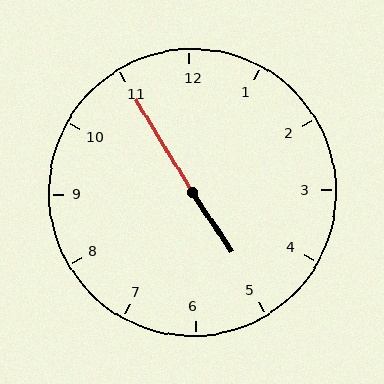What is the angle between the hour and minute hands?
Approximately 178 degrees.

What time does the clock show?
4:55.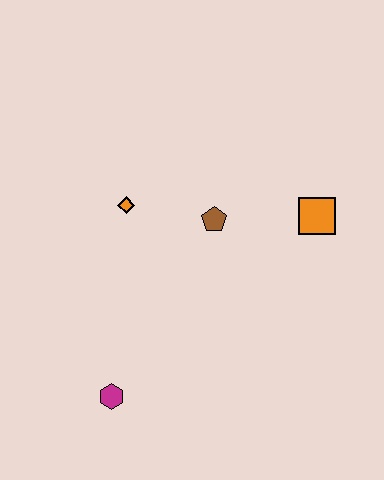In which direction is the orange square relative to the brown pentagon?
The orange square is to the right of the brown pentagon.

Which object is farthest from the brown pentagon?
The magenta hexagon is farthest from the brown pentagon.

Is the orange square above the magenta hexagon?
Yes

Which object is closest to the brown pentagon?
The orange diamond is closest to the brown pentagon.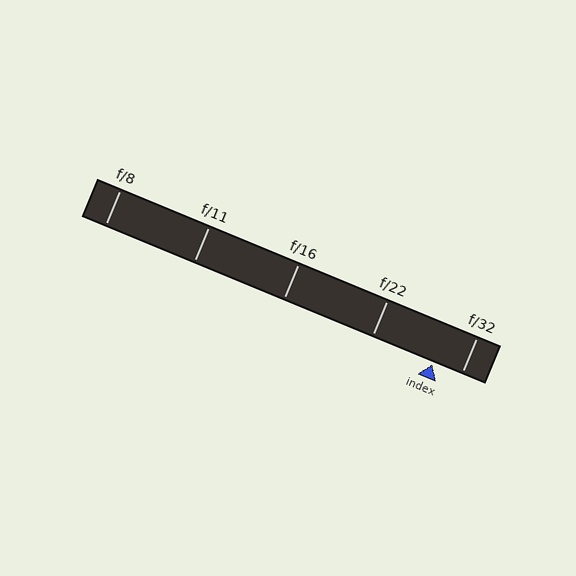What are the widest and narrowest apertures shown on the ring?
The widest aperture shown is f/8 and the narrowest is f/32.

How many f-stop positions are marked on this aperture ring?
There are 5 f-stop positions marked.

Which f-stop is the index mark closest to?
The index mark is closest to f/32.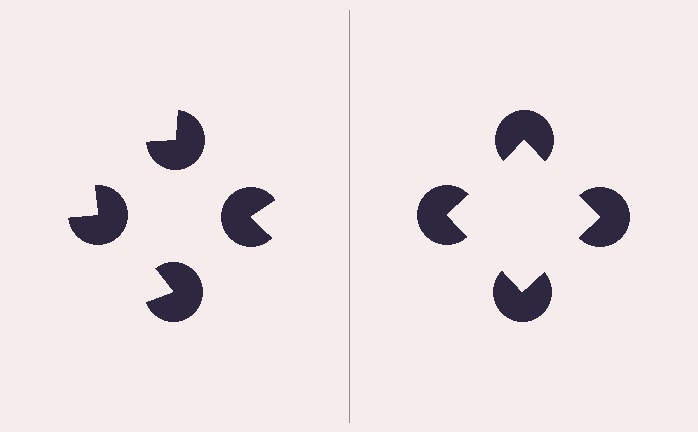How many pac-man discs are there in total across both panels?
8 — 4 on each side.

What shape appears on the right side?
An illusory square.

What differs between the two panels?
The pac-man discs are positioned identically on both sides; only the wedge orientations differ. On the right they align to a square; on the left they are misaligned.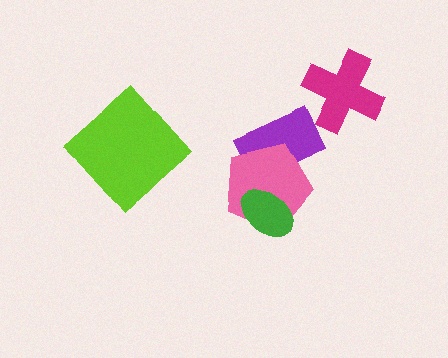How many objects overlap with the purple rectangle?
1 object overlaps with the purple rectangle.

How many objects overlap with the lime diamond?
0 objects overlap with the lime diamond.